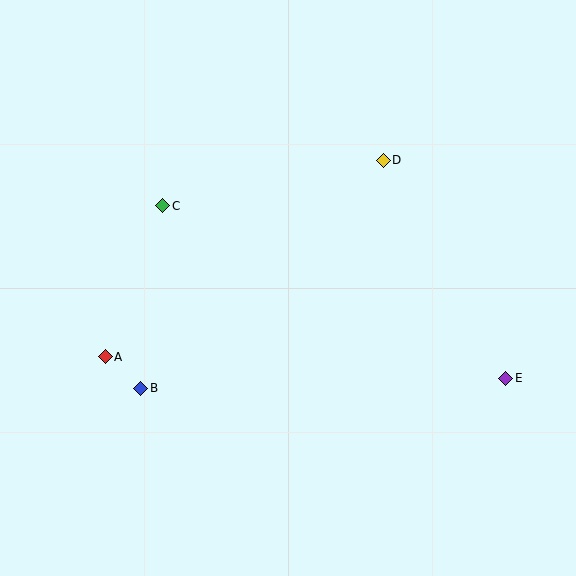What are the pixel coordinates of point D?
Point D is at (383, 160).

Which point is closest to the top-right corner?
Point D is closest to the top-right corner.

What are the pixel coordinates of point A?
Point A is at (105, 357).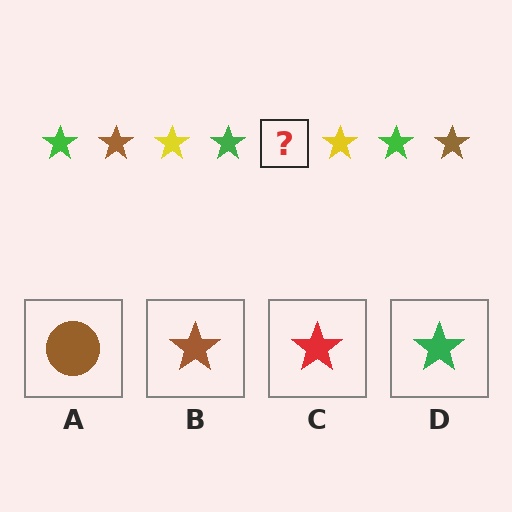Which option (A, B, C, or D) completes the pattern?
B.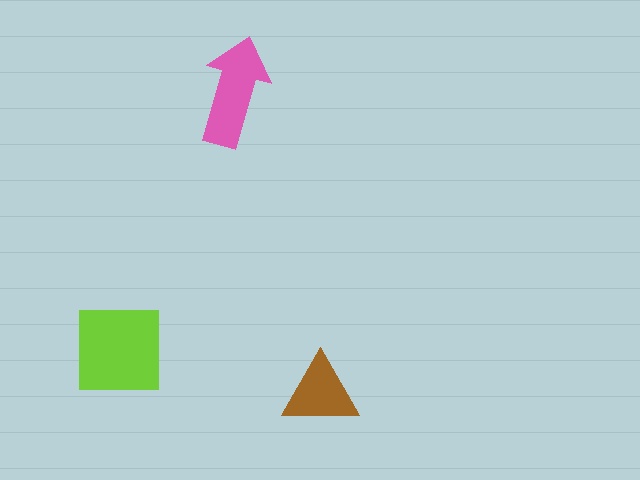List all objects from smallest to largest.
The brown triangle, the pink arrow, the lime square.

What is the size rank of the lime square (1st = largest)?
1st.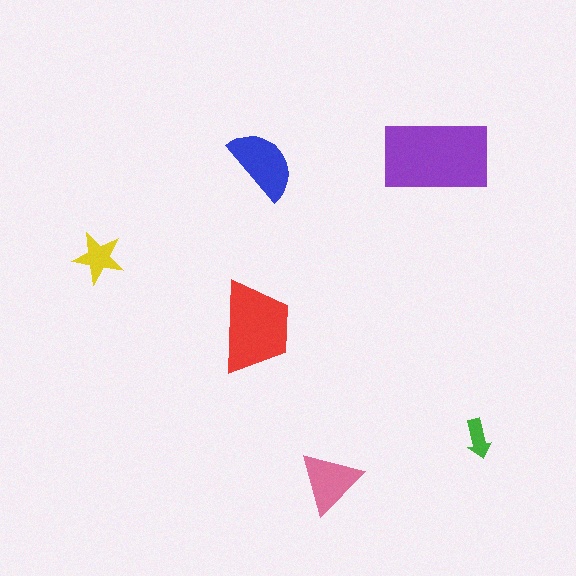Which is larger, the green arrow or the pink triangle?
The pink triangle.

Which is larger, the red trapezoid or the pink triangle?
The red trapezoid.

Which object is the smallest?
The green arrow.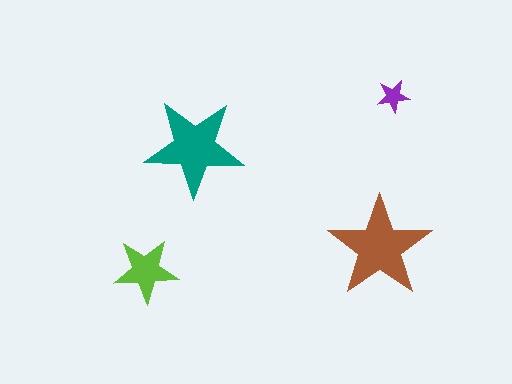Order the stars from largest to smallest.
the brown one, the teal one, the lime one, the purple one.